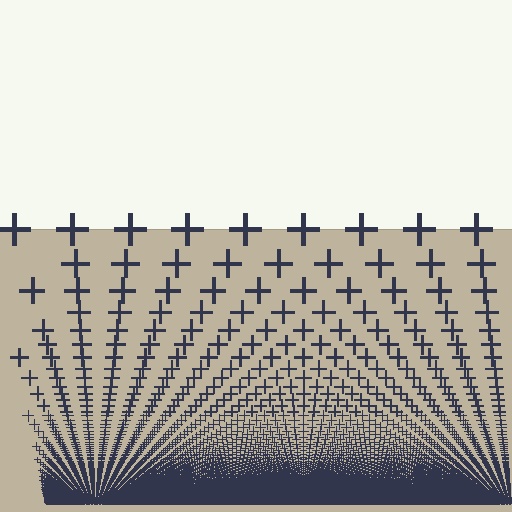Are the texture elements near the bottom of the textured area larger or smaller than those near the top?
Smaller. The gradient is inverted — elements near the bottom are smaller and denser.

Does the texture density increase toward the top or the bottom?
Density increases toward the bottom.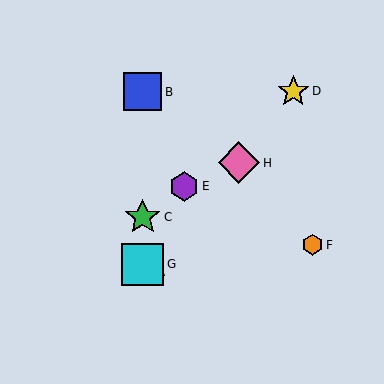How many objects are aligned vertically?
4 objects (A, B, C, G) are aligned vertically.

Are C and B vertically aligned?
Yes, both are at x≈143.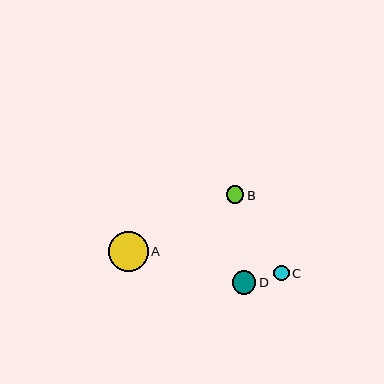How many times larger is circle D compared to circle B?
Circle D is approximately 1.3 times the size of circle B.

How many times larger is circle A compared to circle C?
Circle A is approximately 2.6 times the size of circle C.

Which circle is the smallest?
Circle C is the smallest with a size of approximately 16 pixels.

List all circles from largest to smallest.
From largest to smallest: A, D, B, C.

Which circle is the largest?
Circle A is the largest with a size of approximately 40 pixels.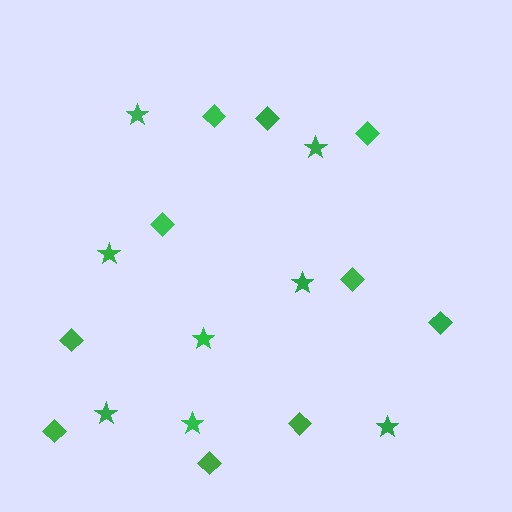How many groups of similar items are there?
There are 2 groups: one group of stars (8) and one group of diamonds (10).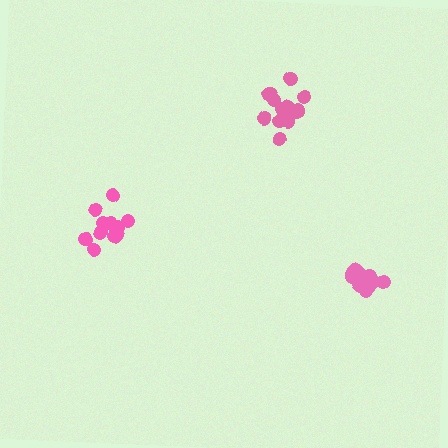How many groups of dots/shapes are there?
There are 3 groups.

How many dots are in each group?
Group 1: 15 dots, Group 2: 12 dots, Group 3: 15 dots (42 total).